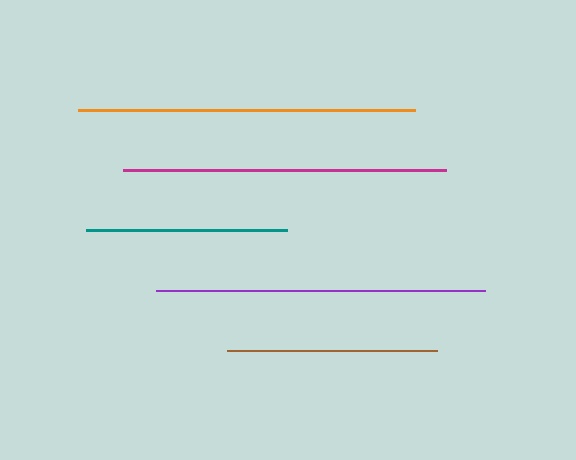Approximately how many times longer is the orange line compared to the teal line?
The orange line is approximately 1.7 times the length of the teal line.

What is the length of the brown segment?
The brown segment is approximately 210 pixels long.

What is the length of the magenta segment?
The magenta segment is approximately 323 pixels long.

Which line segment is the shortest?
The teal line is the shortest at approximately 202 pixels.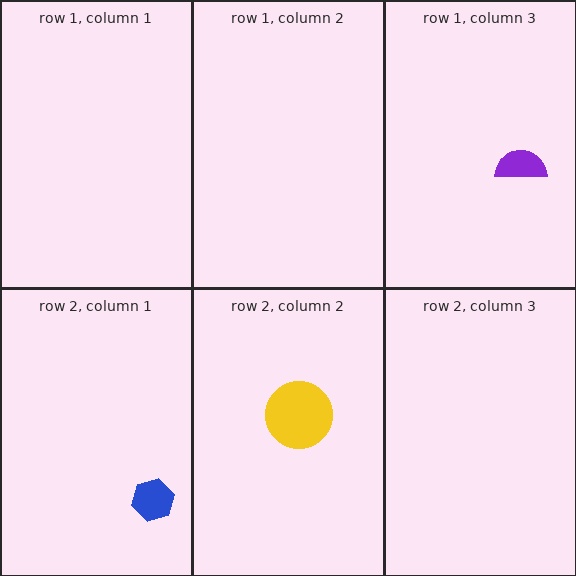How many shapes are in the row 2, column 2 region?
1.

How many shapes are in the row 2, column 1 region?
1.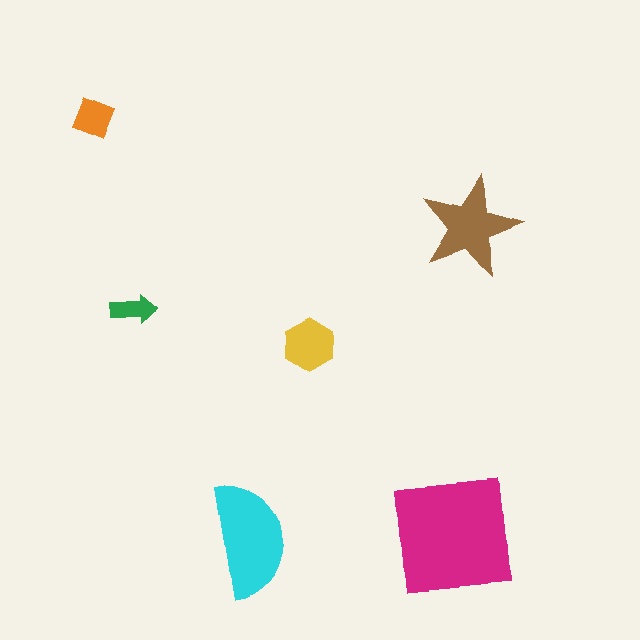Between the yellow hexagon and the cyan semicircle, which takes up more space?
The cyan semicircle.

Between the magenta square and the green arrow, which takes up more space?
The magenta square.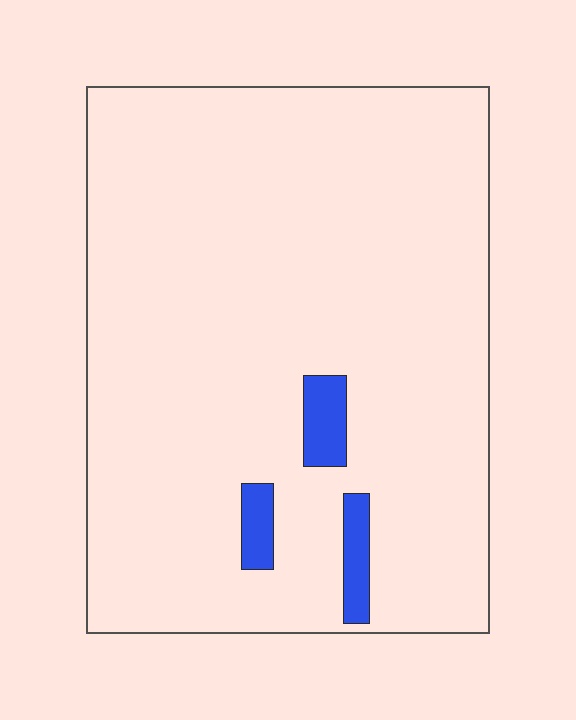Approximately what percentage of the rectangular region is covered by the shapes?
Approximately 5%.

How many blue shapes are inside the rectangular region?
3.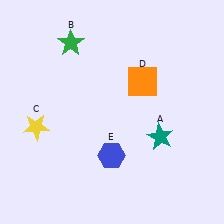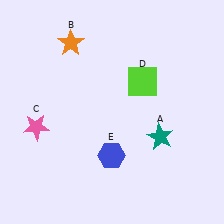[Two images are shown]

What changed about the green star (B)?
In Image 1, B is green. In Image 2, it changed to orange.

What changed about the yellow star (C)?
In Image 1, C is yellow. In Image 2, it changed to pink.